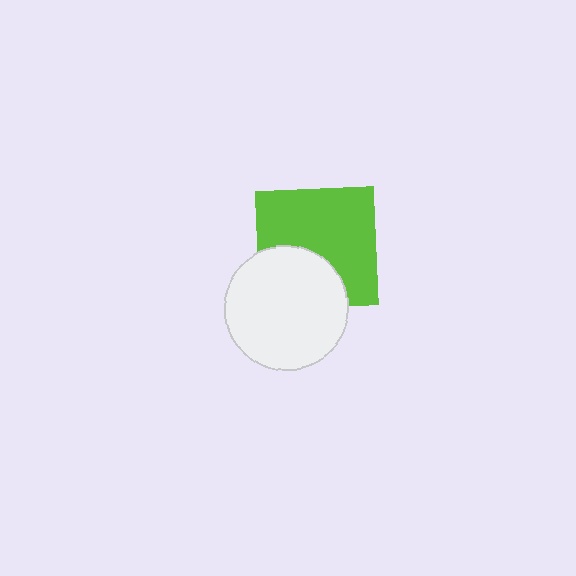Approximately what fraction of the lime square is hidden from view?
Roughly 34% of the lime square is hidden behind the white circle.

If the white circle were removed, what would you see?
You would see the complete lime square.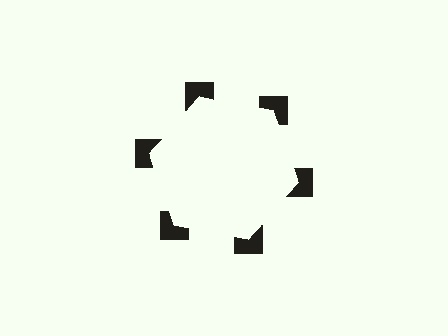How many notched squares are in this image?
There are 6 — one at each vertex of the illusory hexagon.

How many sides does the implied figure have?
6 sides.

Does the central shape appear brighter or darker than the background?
It typically appears slightly brighter than the background, even though no actual brightness change is drawn.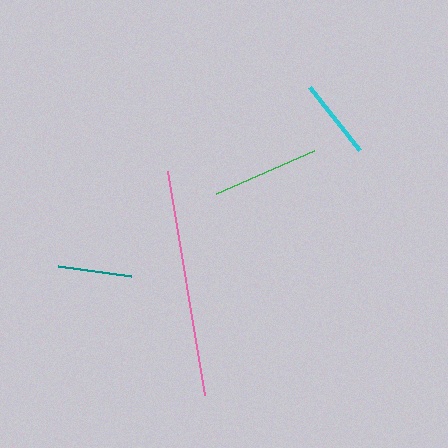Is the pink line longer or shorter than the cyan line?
The pink line is longer than the cyan line.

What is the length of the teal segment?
The teal segment is approximately 74 pixels long.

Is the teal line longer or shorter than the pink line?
The pink line is longer than the teal line.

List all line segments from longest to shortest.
From longest to shortest: pink, green, cyan, teal.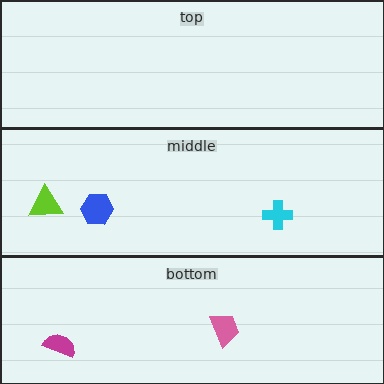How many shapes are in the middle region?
3.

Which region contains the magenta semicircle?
The bottom region.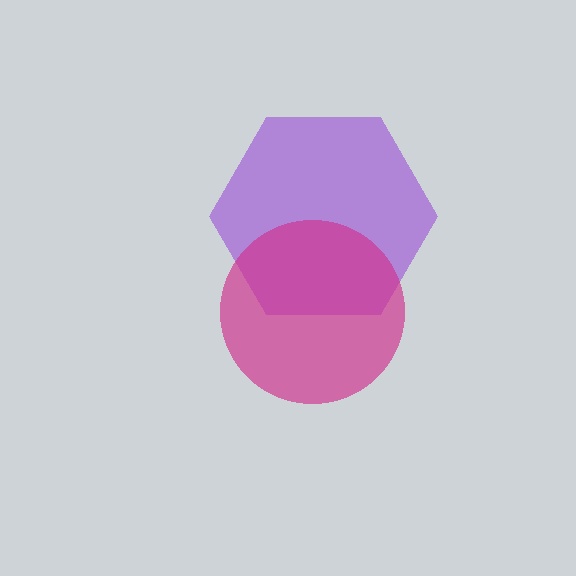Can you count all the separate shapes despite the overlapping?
Yes, there are 2 separate shapes.